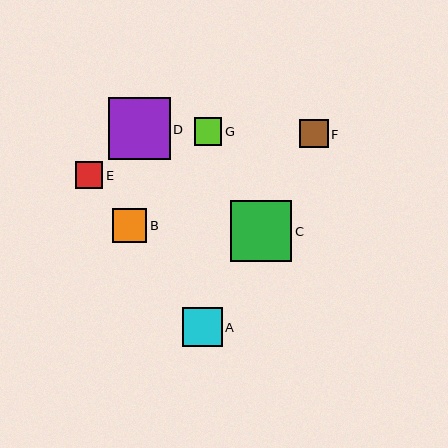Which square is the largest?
Square D is the largest with a size of approximately 62 pixels.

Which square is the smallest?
Square E is the smallest with a size of approximately 27 pixels.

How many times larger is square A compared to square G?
Square A is approximately 1.4 times the size of square G.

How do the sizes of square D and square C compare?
Square D and square C are approximately the same size.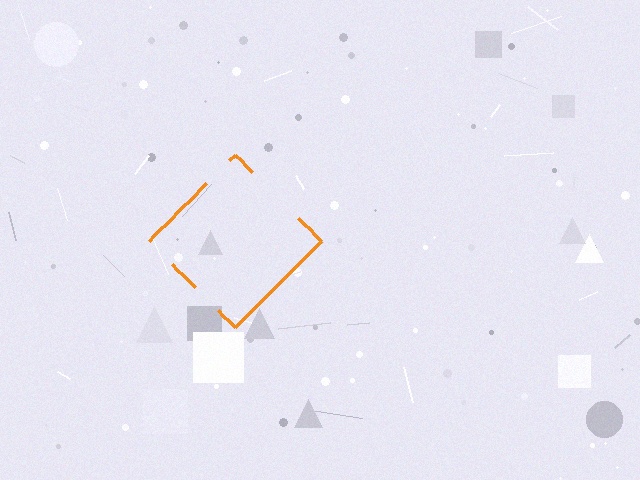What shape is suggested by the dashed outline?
The dashed outline suggests a diamond.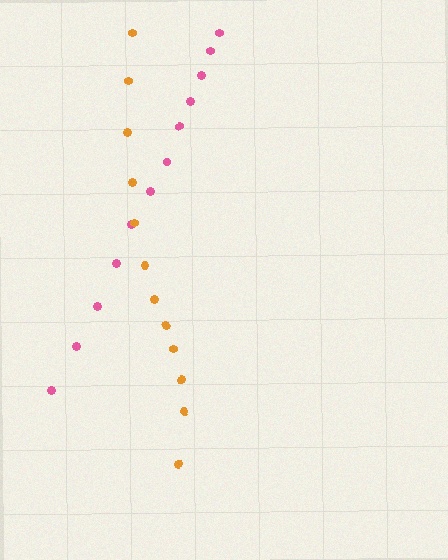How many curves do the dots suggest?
There are 2 distinct paths.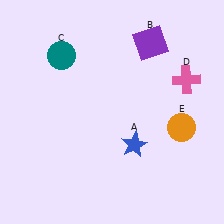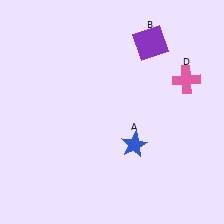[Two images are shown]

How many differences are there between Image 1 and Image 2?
There are 2 differences between the two images.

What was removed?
The teal circle (C), the orange circle (E) were removed in Image 2.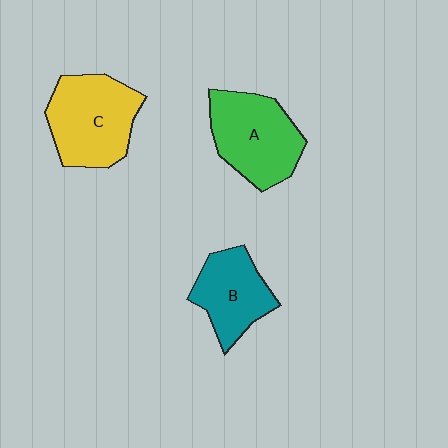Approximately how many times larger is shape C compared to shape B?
Approximately 1.3 times.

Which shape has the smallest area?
Shape B (teal).